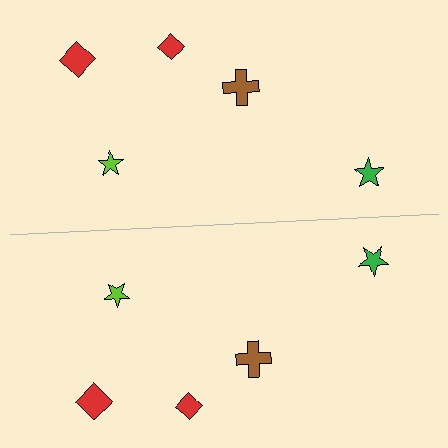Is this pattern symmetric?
Yes, this pattern has bilateral (reflection) symmetry.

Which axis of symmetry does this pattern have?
The pattern has a horizontal axis of symmetry running through the center of the image.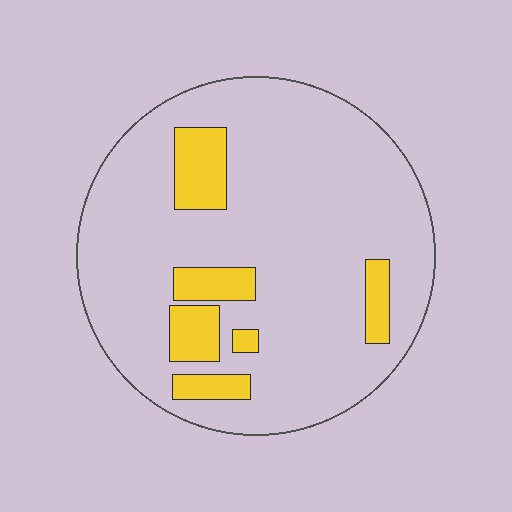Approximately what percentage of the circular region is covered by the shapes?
Approximately 15%.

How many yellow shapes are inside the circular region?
6.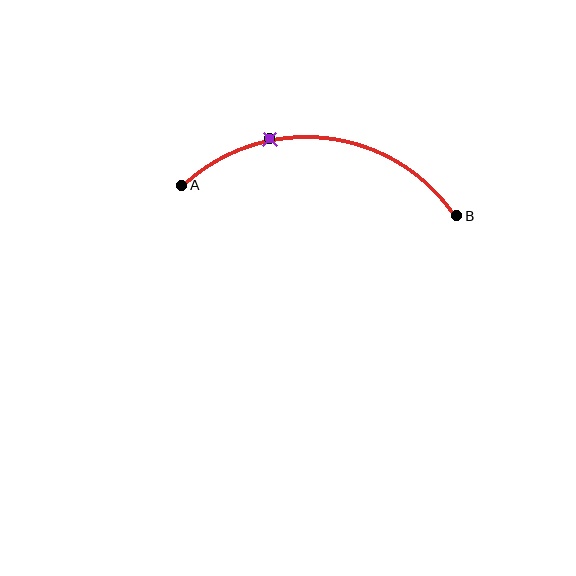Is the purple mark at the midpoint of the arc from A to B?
No. The purple mark lies on the arc but is closer to endpoint A. The arc midpoint would be at the point on the curve equidistant along the arc from both A and B.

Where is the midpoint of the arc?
The arc midpoint is the point on the curve farthest from the straight line joining A and B. It sits above that line.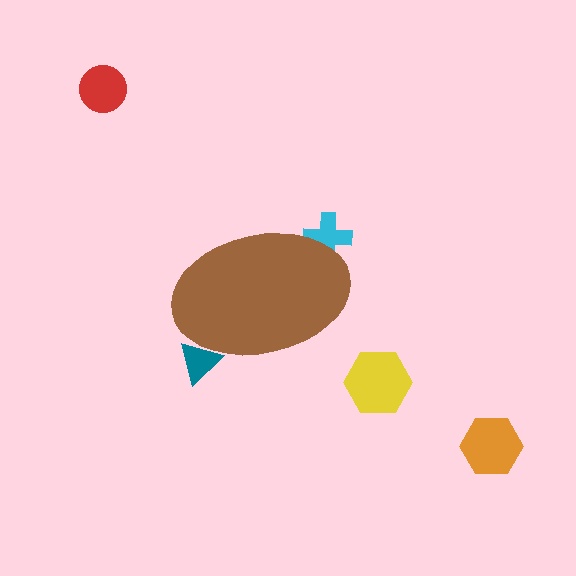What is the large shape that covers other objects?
A brown ellipse.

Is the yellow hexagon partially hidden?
No, the yellow hexagon is fully visible.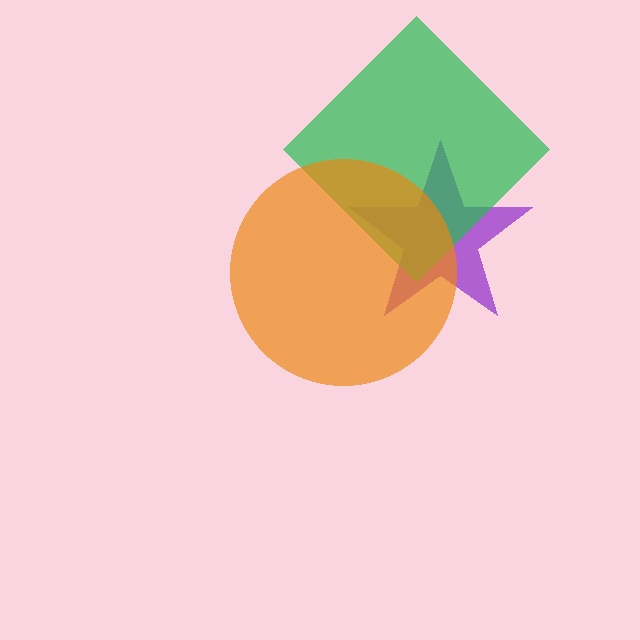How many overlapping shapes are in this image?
There are 3 overlapping shapes in the image.